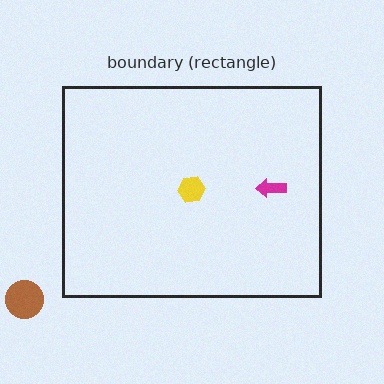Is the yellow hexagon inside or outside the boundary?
Inside.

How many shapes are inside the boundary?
2 inside, 1 outside.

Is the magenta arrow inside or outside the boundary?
Inside.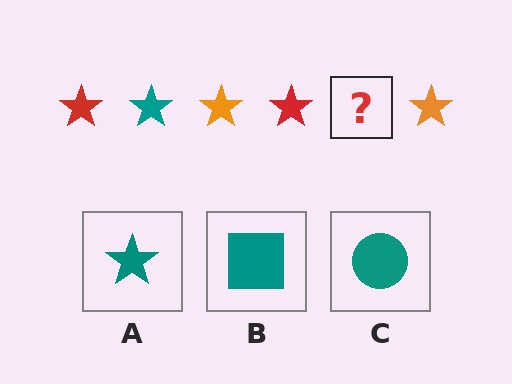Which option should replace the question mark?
Option A.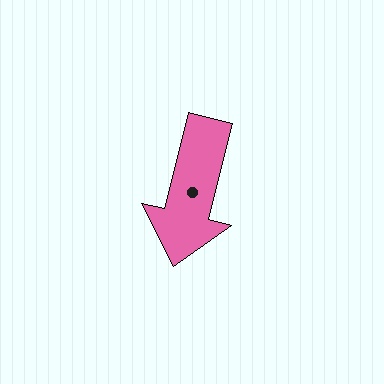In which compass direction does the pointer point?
South.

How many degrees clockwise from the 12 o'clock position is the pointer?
Approximately 194 degrees.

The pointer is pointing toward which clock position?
Roughly 6 o'clock.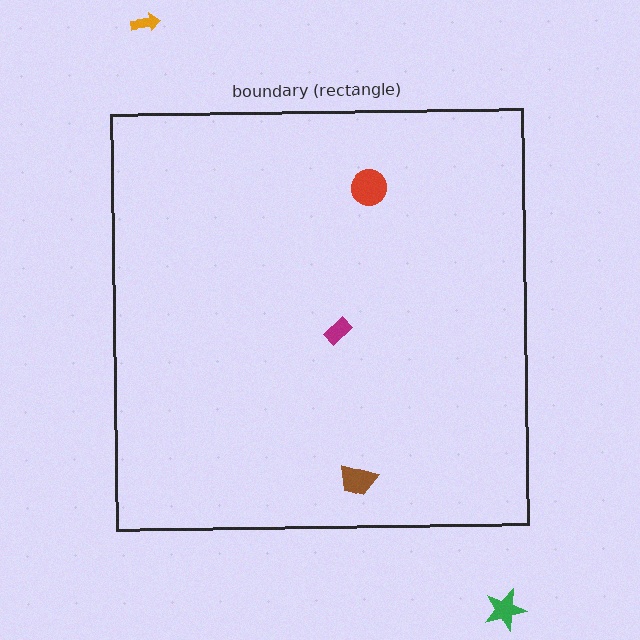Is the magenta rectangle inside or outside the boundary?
Inside.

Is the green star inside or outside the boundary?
Outside.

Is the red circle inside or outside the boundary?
Inside.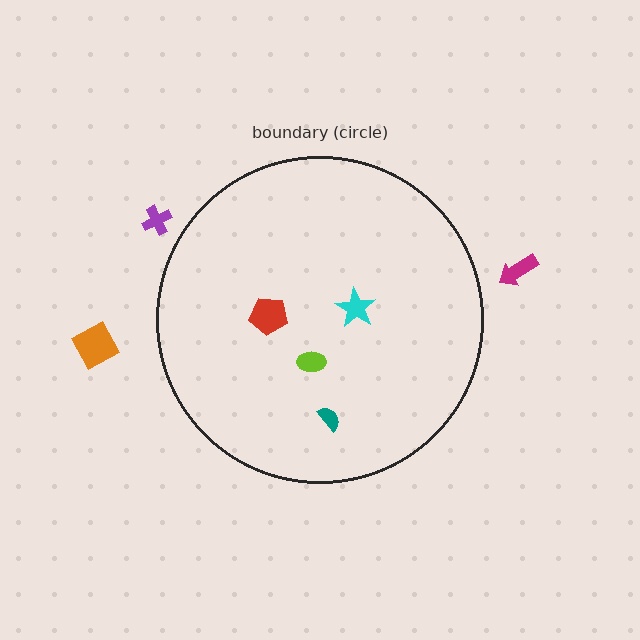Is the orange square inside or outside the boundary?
Outside.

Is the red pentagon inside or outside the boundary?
Inside.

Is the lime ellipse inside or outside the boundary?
Inside.